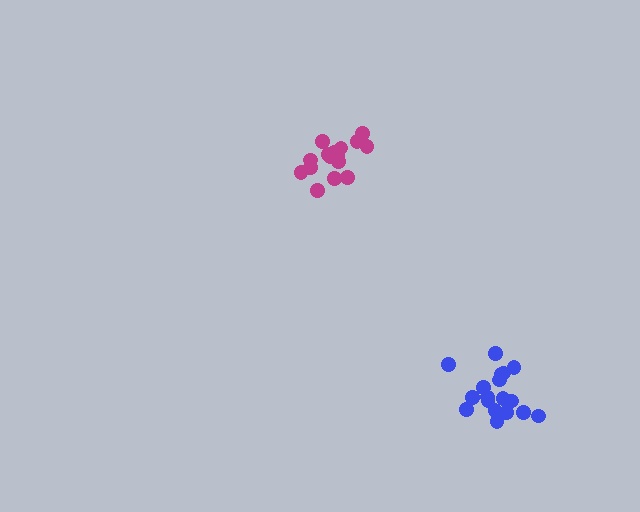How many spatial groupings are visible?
There are 2 spatial groupings.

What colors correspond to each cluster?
The clusters are colored: magenta, blue.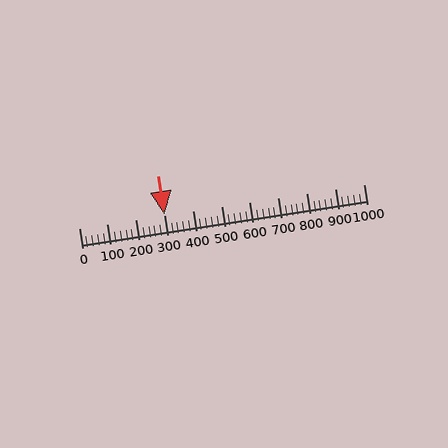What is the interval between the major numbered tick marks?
The major tick marks are spaced 100 units apart.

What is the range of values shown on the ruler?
The ruler shows values from 0 to 1000.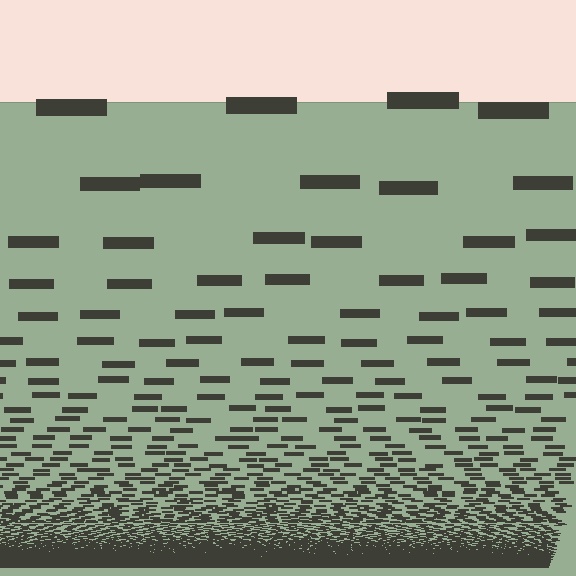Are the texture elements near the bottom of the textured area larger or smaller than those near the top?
Smaller. The gradient is inverted — elements near the bottom are smaller and denser.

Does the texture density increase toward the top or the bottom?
Density increases toward the bottom.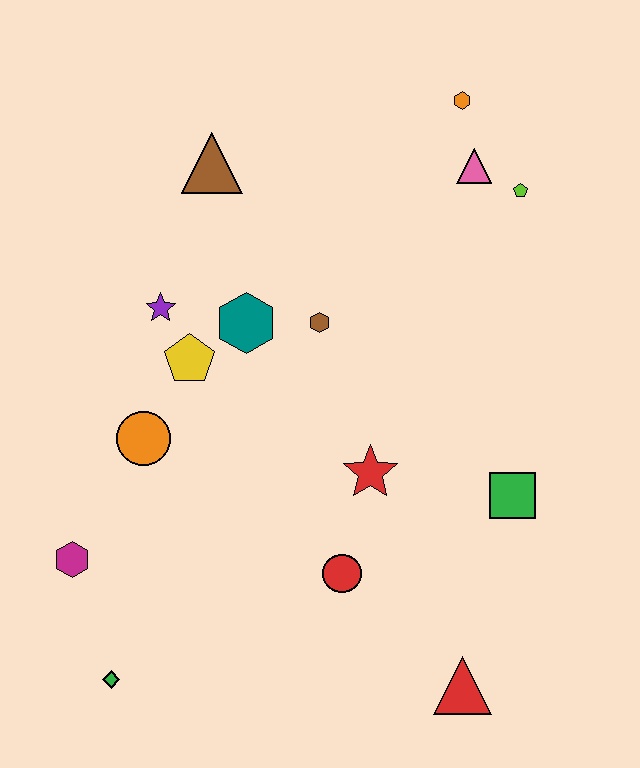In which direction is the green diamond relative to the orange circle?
The green diamond is below the orange circle.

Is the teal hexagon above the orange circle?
Yes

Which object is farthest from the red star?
The orange hexagon is farthest from the red star.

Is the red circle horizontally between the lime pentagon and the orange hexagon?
No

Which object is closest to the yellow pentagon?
The purple star is closest to the yellow pentagon.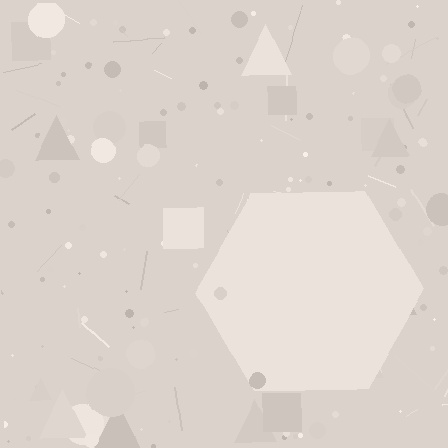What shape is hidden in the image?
A hexagon is hidden in the image.